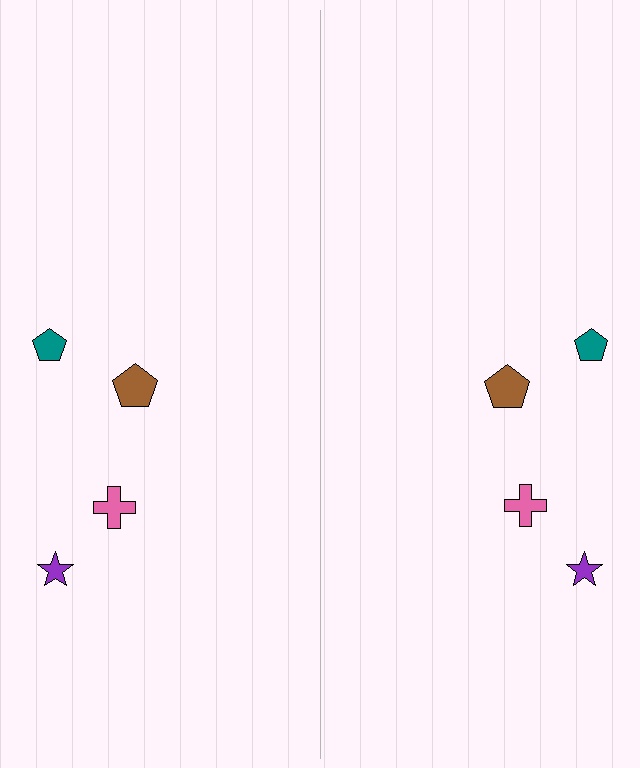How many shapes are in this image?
There are 8 shapes in this image.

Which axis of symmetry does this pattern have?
The pattern has a vertical axis of symmetry running through the center of the image.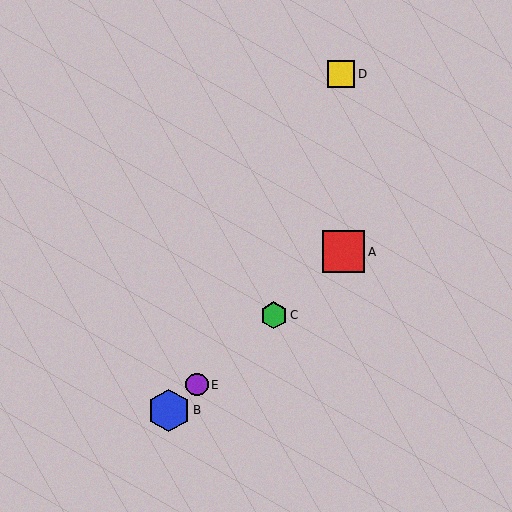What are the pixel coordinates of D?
Object D is at (341, 74).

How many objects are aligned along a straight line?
4 objects (A, B, C, E) are aligned along a straight line.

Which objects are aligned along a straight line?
Objects A, B, C, E are aligned along a straight line.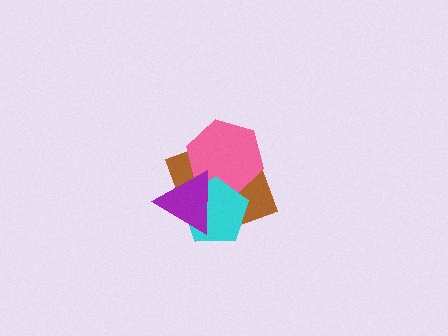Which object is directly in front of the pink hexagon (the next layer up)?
The cyan pentagon is directly in front of the pink hexagon.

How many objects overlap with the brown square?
3 objects overlap with the brown square.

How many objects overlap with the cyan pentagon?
3 objects overlap with the cyan pentagon.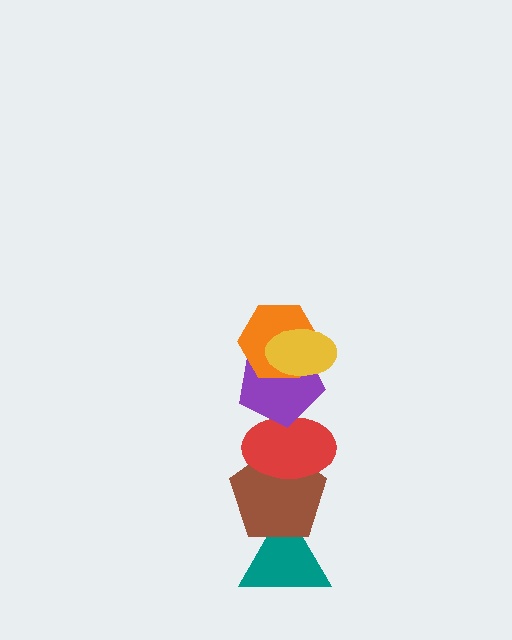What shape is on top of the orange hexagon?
The yellow ellipse is on top of the orange hexagon.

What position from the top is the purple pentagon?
The purple pentagon is 3rd from the top.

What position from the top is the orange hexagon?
The orange hexagon is 2nd from the top.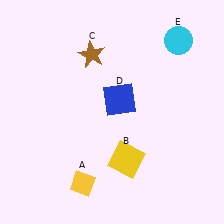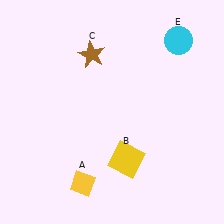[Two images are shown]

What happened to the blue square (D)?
The blue square (D) was removed in Image 2. It was in the top-right area of Image 1.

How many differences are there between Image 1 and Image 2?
There is 1 difference between the two images.